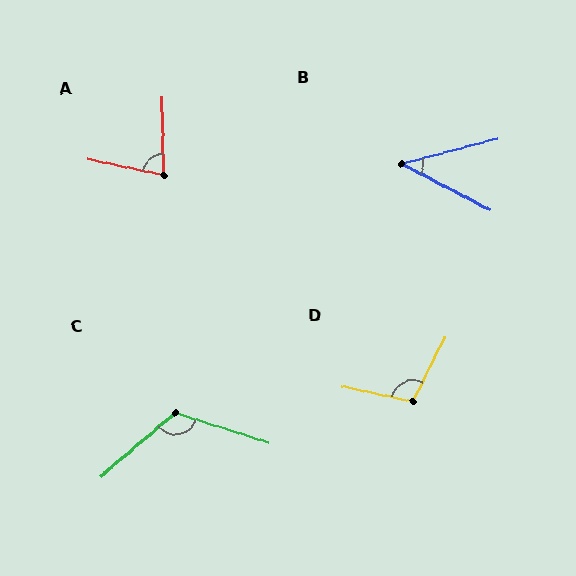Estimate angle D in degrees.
Approximately 104 degrees.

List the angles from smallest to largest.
B (42°), A (77°), D (104°), C (121°).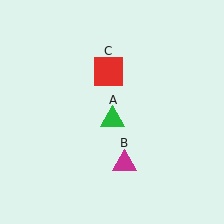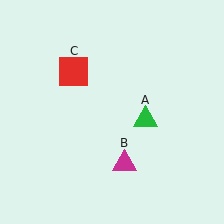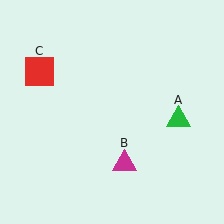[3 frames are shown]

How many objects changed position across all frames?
2 objects changed position: green triangle (object A), red square (object C).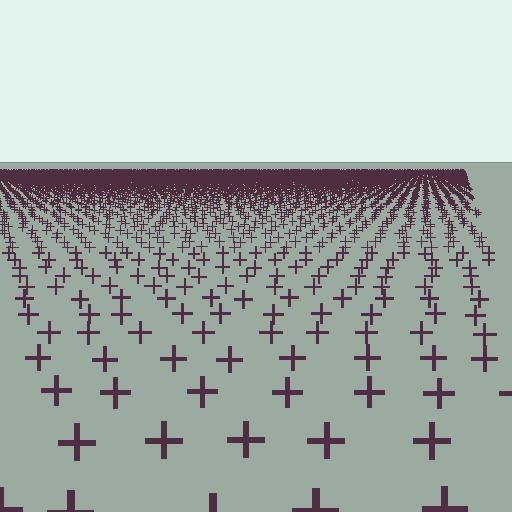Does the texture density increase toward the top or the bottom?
Density increases toward the top.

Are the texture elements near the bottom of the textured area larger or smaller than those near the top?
Larger. Near the bottom, elements are closer to the viewer and appear at a bigger on-screen size.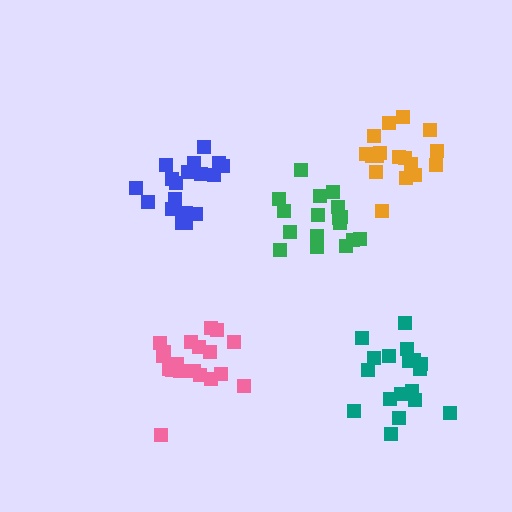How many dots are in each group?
Group 1: 18 dots, Group 2: 18 dots, Group 3: 17 dots, Group 4: 17 dots, Group 5: 19 dots (89 total).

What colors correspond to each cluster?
The clusters are colored: teal, blue, orange, green, pink.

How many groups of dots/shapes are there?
There are 5 groups.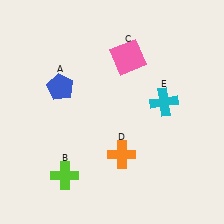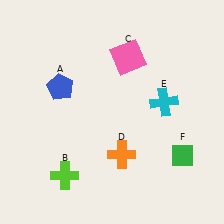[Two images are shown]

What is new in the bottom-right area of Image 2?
A green diamond (F) was added in the bottom-right area of Image 2.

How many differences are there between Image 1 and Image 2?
There is 1 difference between the two images.